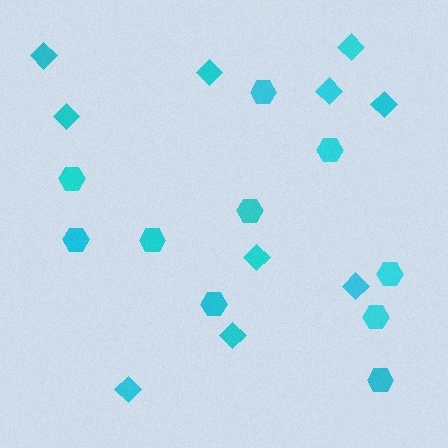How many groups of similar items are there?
There are 2 groups: one group of hexagons (10) and one group of diamonds (10).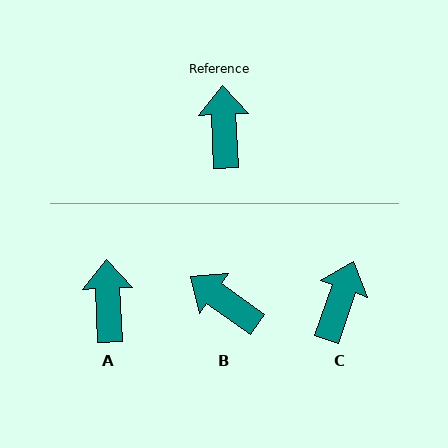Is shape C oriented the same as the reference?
No, it is off by about 22 degrees.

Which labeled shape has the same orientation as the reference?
A.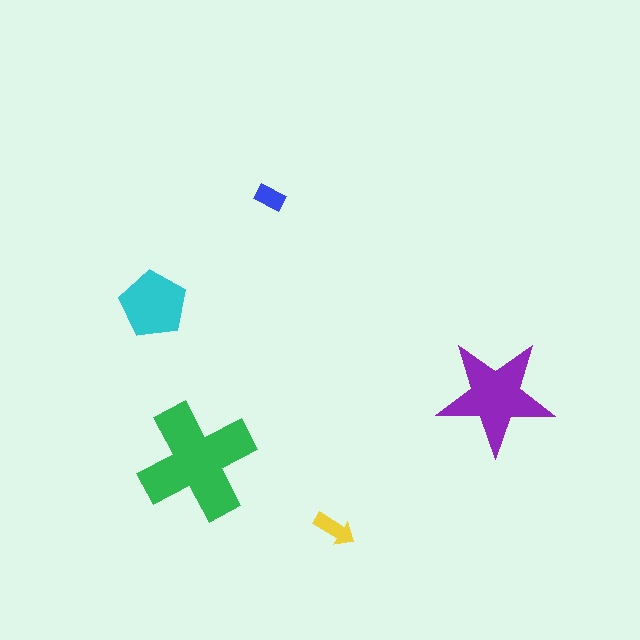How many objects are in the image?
There are 5 objects in the image.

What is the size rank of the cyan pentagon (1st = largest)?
3rd.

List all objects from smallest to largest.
The blue rectangle, the yellow arrow, the cyan pentagon, the purple star, the green cross.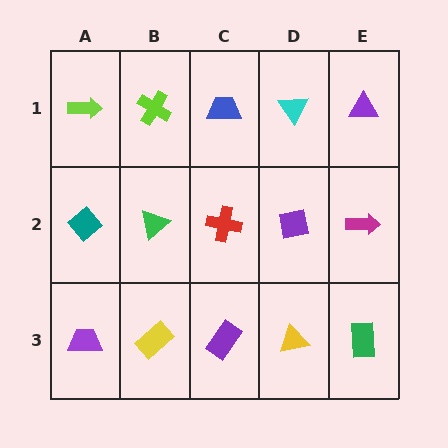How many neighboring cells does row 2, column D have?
4.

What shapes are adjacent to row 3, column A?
A teal diamond (row 2, column A), a yellow rectangle (row 3, column B).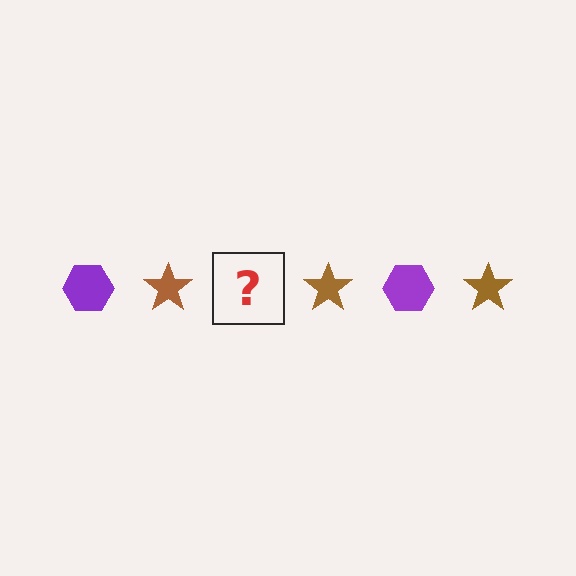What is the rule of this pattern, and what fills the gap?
The rule is that the pattern alternates between purple hexagon and brown star. The gap should be filled with a purple hexagon.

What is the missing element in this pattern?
The missing element is a purple hexagon.